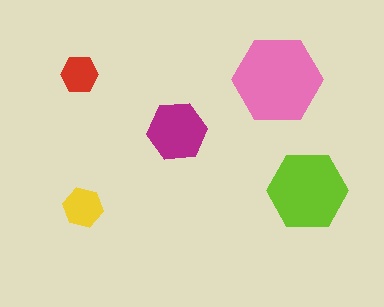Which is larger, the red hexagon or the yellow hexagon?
The yellow one.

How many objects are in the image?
There are 5 objects in the image.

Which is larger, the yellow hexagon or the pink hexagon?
The pink one.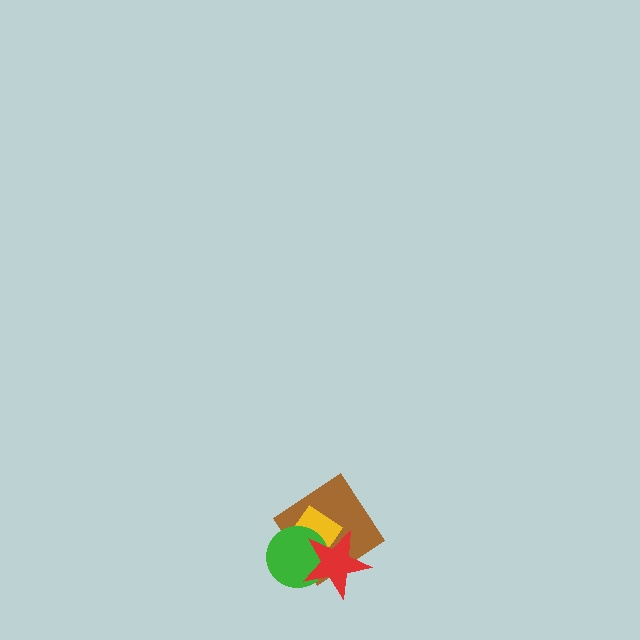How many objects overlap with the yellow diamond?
3 objects overlap with the yellow diamond.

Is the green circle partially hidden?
Yes, it is partially covered by another shape.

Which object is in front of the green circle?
The red star is in front of the green circle.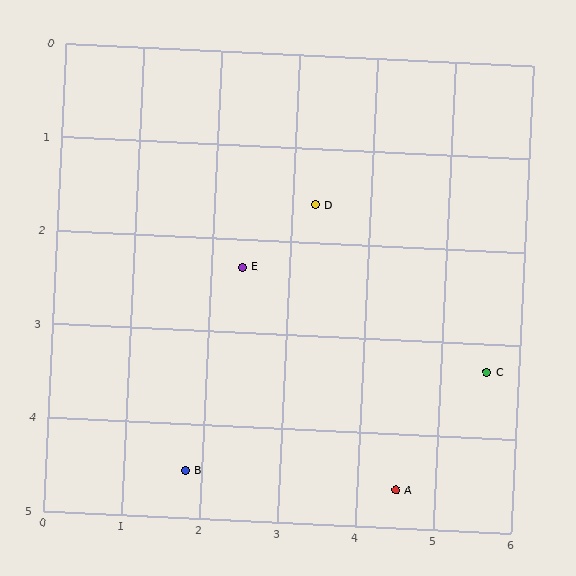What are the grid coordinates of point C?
Point C is at approximately (5.6, 3.3).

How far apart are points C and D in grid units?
Points C and D are about 2.9 grid units apart.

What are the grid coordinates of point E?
Point E is at approximately (2.4, 2.3).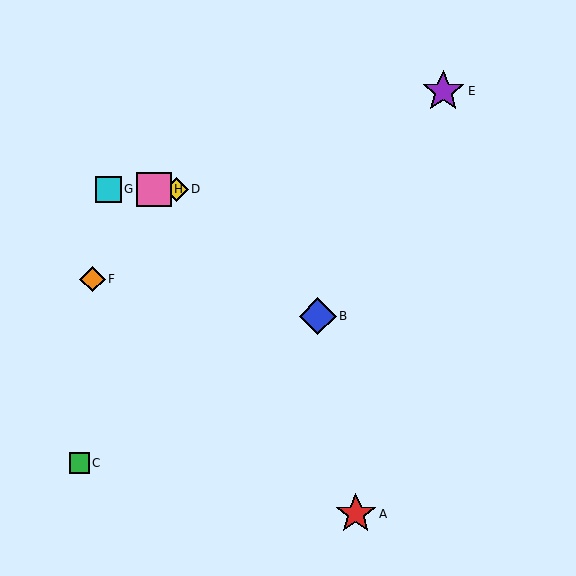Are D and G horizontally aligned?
Yes, both are at y≈189.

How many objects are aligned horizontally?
3 objects (D, G, H) are aligned horizontally.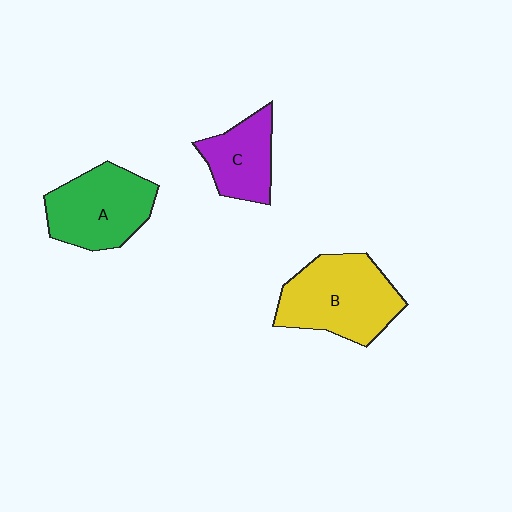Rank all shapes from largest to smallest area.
From largest to smallest: B (yellow), A (green), C (purple).